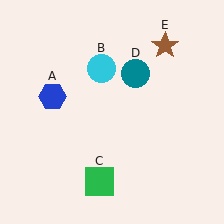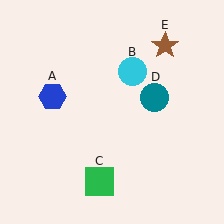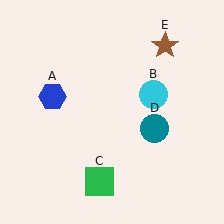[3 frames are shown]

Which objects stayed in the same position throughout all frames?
Blue hexagon (object A) and green square (object C) and brown star (object E) remained stationary.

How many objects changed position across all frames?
2 objects changed position: cyan circle (object B), teal circle (object D).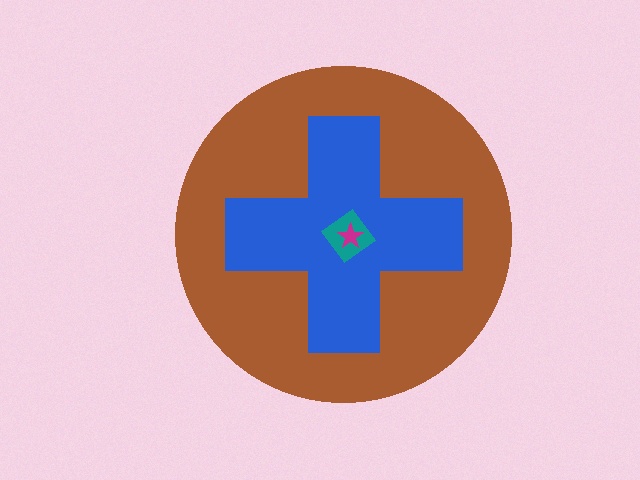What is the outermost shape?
The brown circle.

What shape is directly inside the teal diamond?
The magenta star.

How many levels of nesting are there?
4.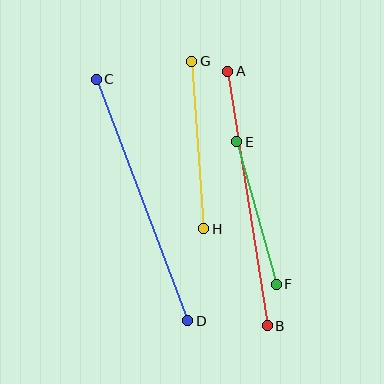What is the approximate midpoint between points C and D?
The midpoint is at approximately (142, 200) pixels.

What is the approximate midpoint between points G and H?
The midpoint is at approximately (198, 145) pixels.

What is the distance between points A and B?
The distance is approximately 258 pixels.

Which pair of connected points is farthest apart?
Points C and D are farthest apart.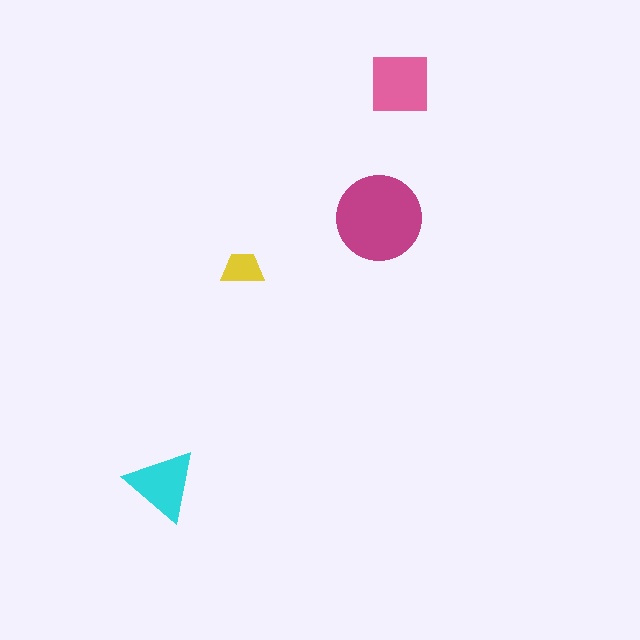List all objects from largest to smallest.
The magenta circle, the pink square, the cyan triangle, the yellow trapezoid.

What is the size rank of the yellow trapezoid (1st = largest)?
4th.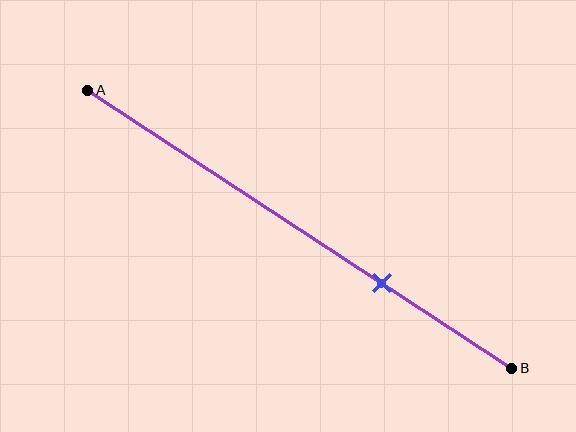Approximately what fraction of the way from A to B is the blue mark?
The blue mark is approximately 70% of the way from A to B.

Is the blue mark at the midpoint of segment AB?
No, the mark is at about 70% from A, not at the 50% midpoint.